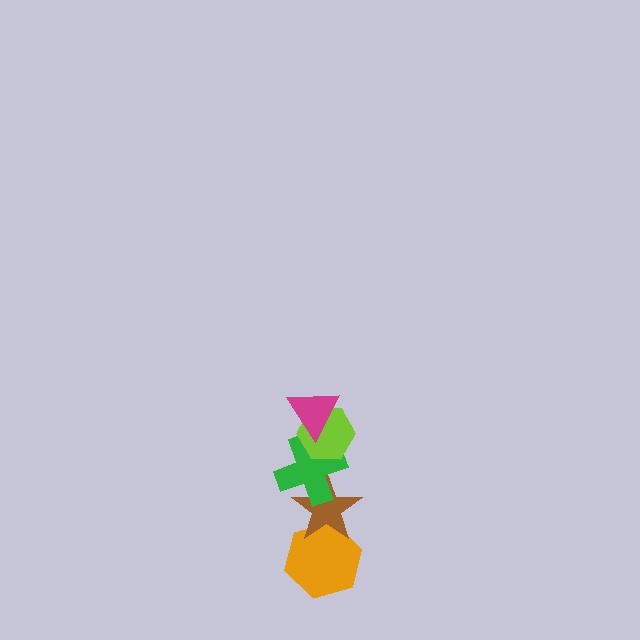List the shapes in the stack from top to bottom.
From top to bottom: the magenta triangle, the lime hexagon, the green cross, the brown star, the orange hexagon.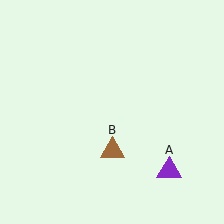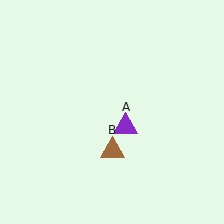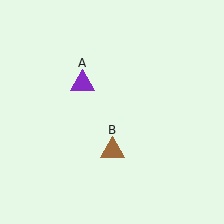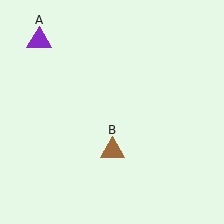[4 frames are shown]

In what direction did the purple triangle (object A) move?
The purple triangle (object A) moved up and to the left.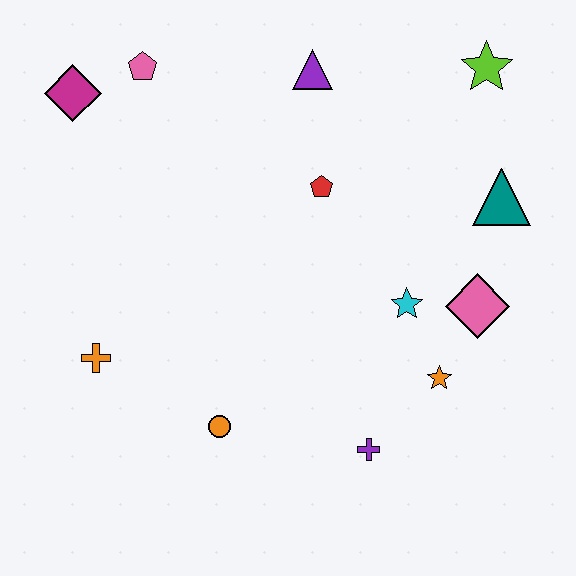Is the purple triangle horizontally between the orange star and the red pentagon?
No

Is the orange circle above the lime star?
No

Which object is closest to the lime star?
The teal triangle is closest to the lime star.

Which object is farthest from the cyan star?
The magenta diamond is farthest from the cyan star.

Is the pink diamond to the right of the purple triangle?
Yes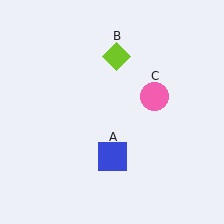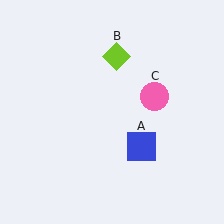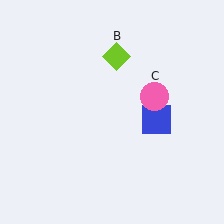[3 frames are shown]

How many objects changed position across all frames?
1 object changed position: blue square (object A).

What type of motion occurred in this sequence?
The blue square (object A) rotated counterclockwise around the center of the scene.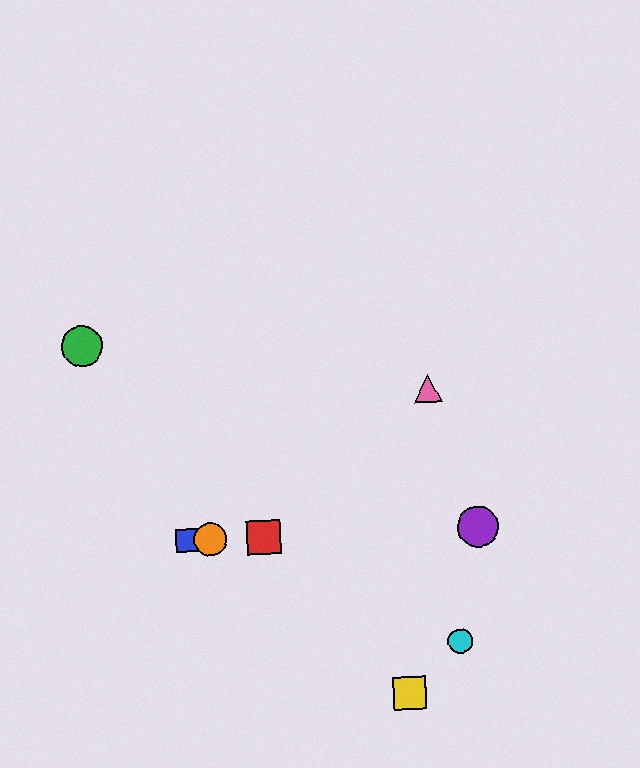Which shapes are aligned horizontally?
The red square, the blue square, the purple circle, the orange circle are aligned horizontally.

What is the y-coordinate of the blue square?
The blue square is at y≈541.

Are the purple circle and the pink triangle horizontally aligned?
No, the purple circle is at y≈527 and the pink triangle is at y≈388.